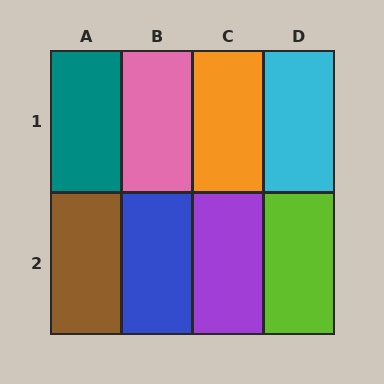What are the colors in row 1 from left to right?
Teal, pink, orange, cyan.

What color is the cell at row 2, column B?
Blue.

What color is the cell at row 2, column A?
Brown.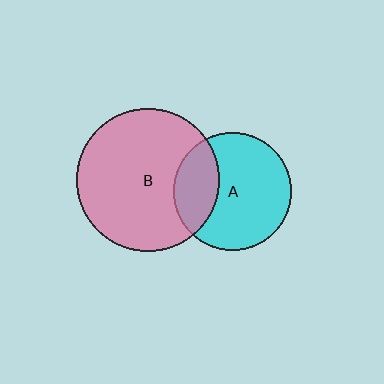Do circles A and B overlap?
Yes.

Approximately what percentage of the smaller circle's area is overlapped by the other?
Approximately 30%.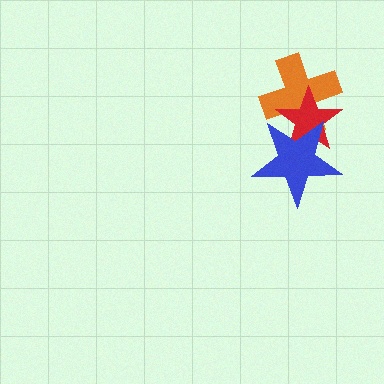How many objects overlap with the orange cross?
2 objects overlap with the orange cross.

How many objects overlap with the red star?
2 objects overlap with the red star.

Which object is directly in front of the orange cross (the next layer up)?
The red star is directly in front of the orange cross.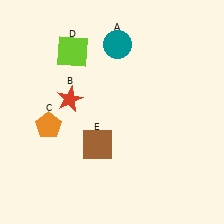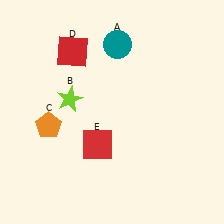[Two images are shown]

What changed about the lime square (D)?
In Image 1, D is lime. In Image 2, it changed to red.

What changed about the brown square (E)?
In Image 1, E is brown. In Image 2, it changed to red.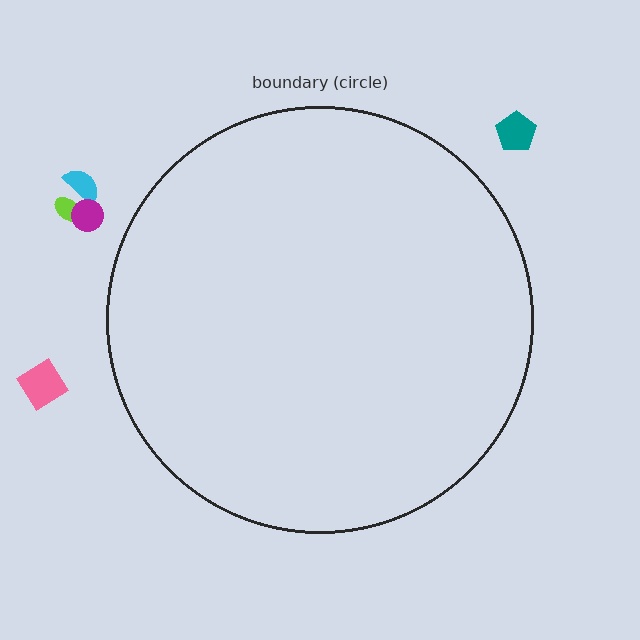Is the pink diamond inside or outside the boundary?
Outside.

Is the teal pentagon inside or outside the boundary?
Outside.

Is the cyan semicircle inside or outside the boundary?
Outside.